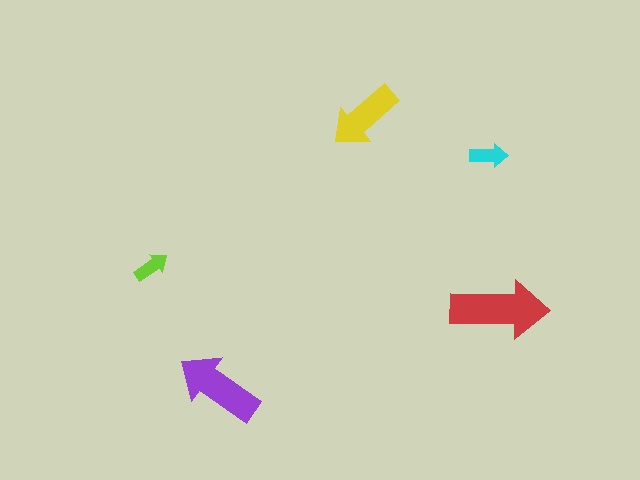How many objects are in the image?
There are 5 objects in the image.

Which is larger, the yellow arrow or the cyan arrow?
The yellow one.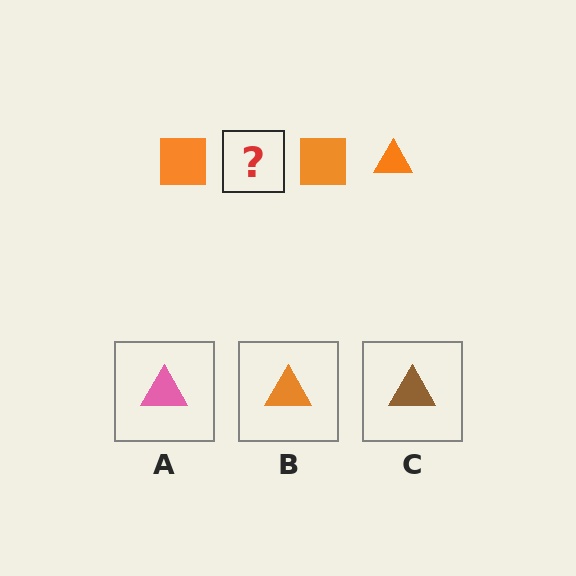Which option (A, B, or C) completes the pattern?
B.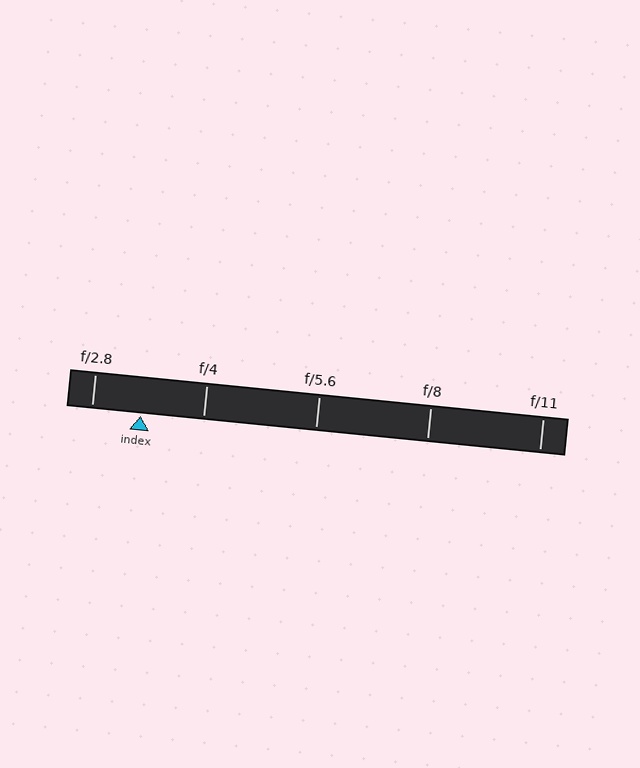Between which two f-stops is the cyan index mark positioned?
The index mark is between f/2.8 and f/4.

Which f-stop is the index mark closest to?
The index mark is closest to f/2.8.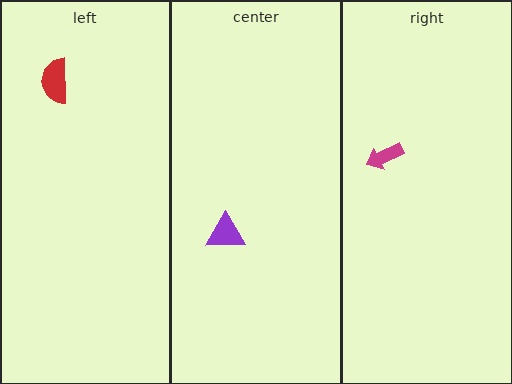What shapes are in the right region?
The magenta arrow.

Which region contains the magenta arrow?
The right region.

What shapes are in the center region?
The purple triangle.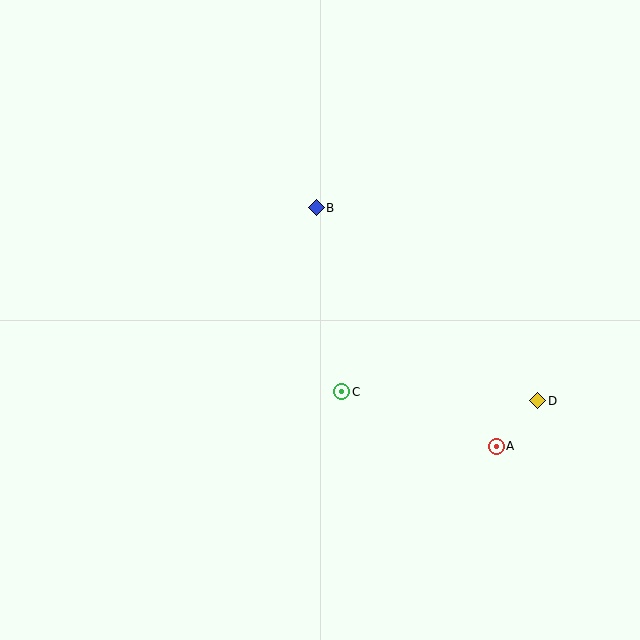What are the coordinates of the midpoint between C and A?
The midpoint between C and A is at (419, 419).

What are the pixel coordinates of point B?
Point B is at (316, 208).